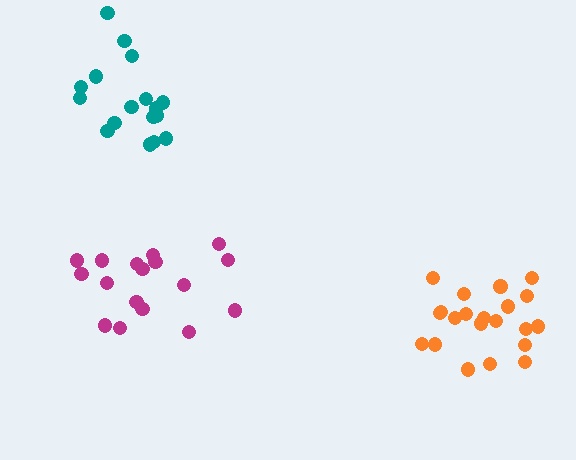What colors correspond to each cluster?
The clusters are colored: magenta, teal, orange.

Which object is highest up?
The teal cluster is topmost.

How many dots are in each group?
Group 1: 17 dots, Group 2: 17 dots, Group 3: 21 dots (55 total).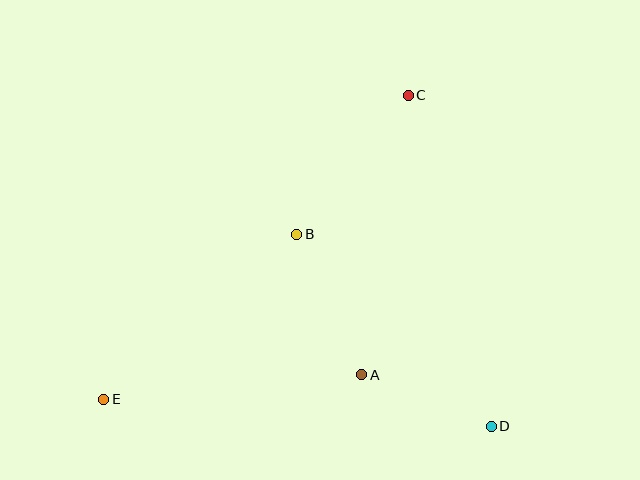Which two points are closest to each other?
Points A and D are closest to each other.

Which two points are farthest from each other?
Points C and E are farthest from each other.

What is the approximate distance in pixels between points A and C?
The distance between A and C is approximately 283 pixels.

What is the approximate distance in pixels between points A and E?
The distance between A and E is approximately 259 pixels.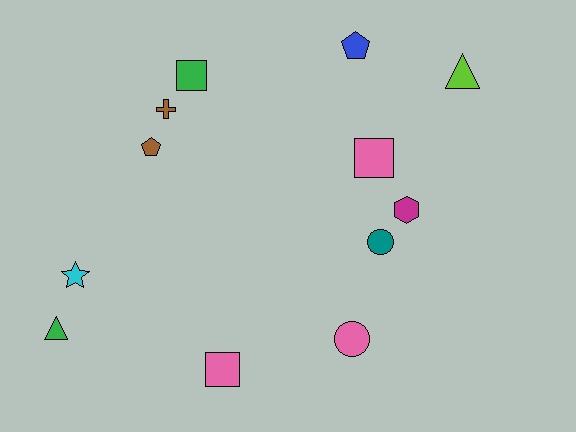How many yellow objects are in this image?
There are no yellow objects.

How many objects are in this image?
There are 12 objects.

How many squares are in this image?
There are 3 squares.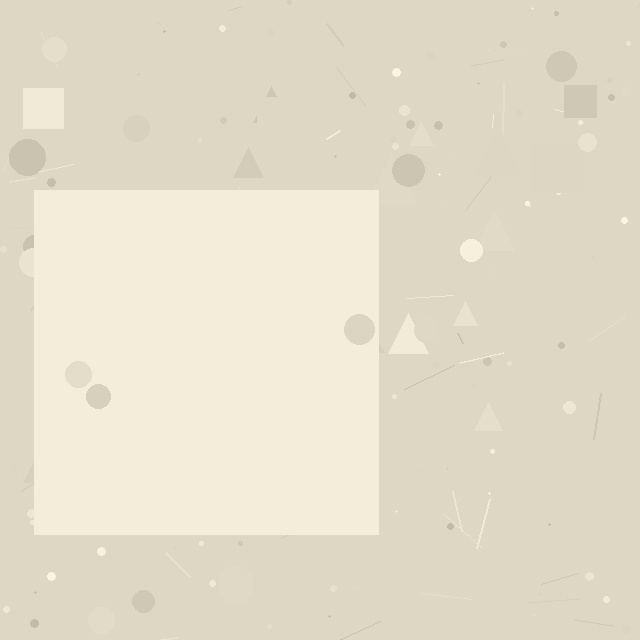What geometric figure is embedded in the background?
A square is embedded in the background.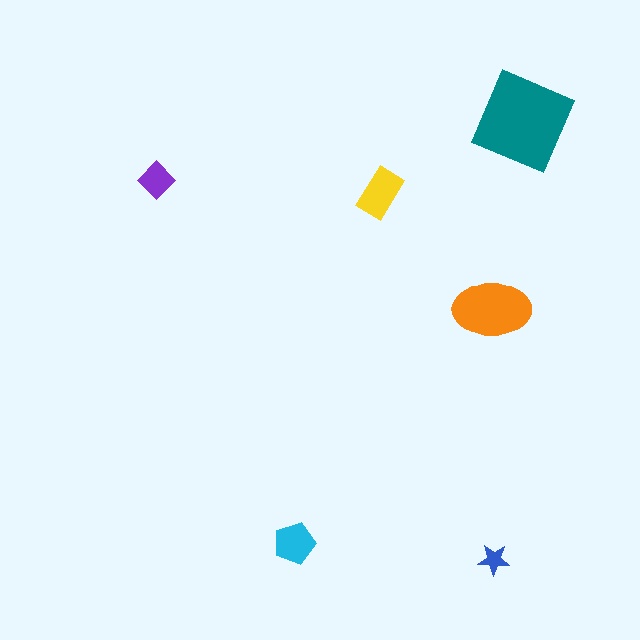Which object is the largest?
The teal square.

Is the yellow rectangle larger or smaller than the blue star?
Larger.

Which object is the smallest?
The blue star.